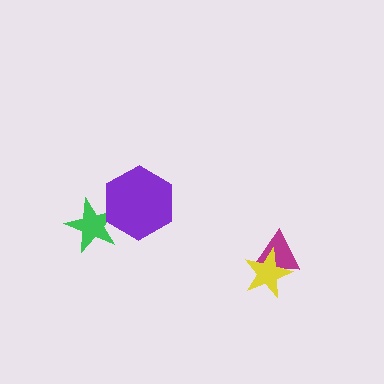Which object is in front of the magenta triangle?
The yellow star is in front of the magenta triangle.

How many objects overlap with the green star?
1 object overlaps with the green star.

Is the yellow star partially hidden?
No, no other shape covers it.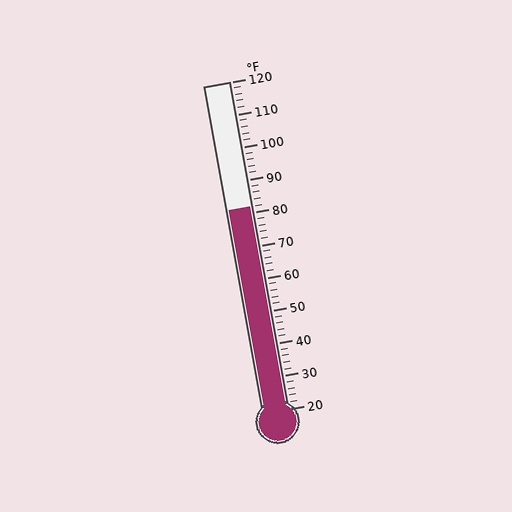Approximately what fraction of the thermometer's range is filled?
The thermometer is filled to approximately 60% of its range.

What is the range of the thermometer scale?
The thermometer scale ranges from 20°F to 120°F.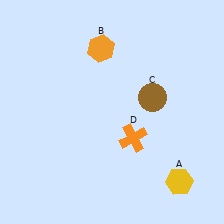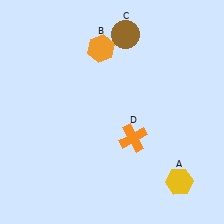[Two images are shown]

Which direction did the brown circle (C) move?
The brown circle (C) moved up.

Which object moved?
The brown circle (C) moved up.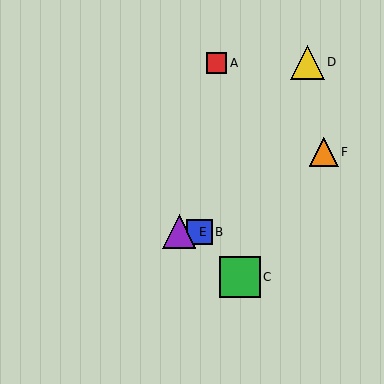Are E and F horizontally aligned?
No, E is at y≈232 and F is at y≈152.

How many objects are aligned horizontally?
2 objects (B, E) are aligned horizontally.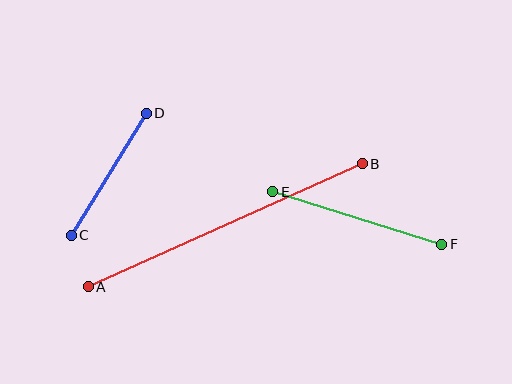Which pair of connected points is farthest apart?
Points A and B are farthest apart.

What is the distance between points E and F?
The distance is approximately 177 pixels.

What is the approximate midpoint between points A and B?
The midpoint is at approximately (225, 225) pixels.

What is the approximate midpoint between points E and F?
The midpoint is at approximately (357, 218) pixels.